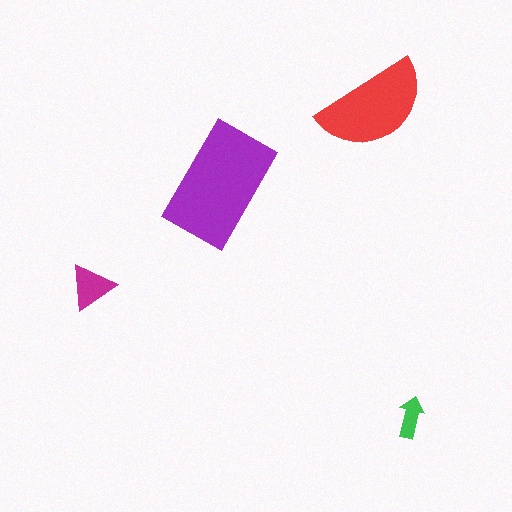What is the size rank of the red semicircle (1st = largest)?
2nd.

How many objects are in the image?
There are 4 objects in the image.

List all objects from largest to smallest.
The purple rectangle, the red semicircle, the magenta triangle, the green arrow.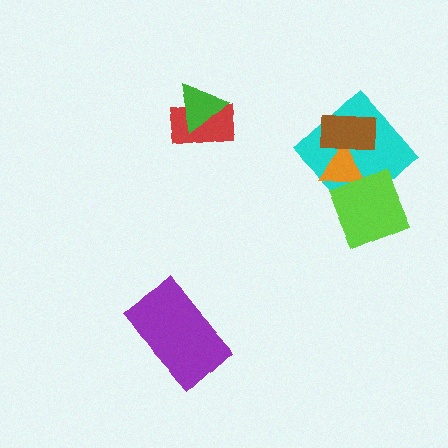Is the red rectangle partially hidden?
Yes, it is partially covered by another shape.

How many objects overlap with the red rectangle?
1 object overlaps with the red rectangle.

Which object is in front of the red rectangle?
The green triangle is in front of the red rectangle.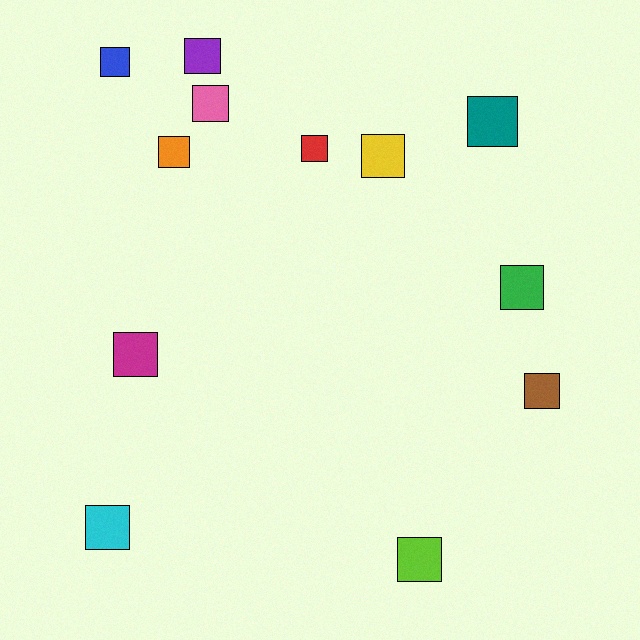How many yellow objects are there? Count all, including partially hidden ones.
There is 1 yellow object.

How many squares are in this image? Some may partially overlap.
There are 12 squares.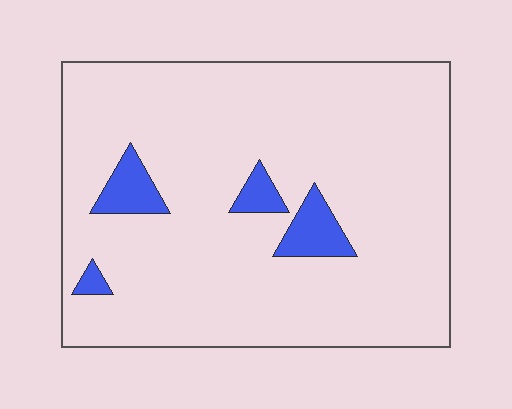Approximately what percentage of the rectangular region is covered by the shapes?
Approximately 10%.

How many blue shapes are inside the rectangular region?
4.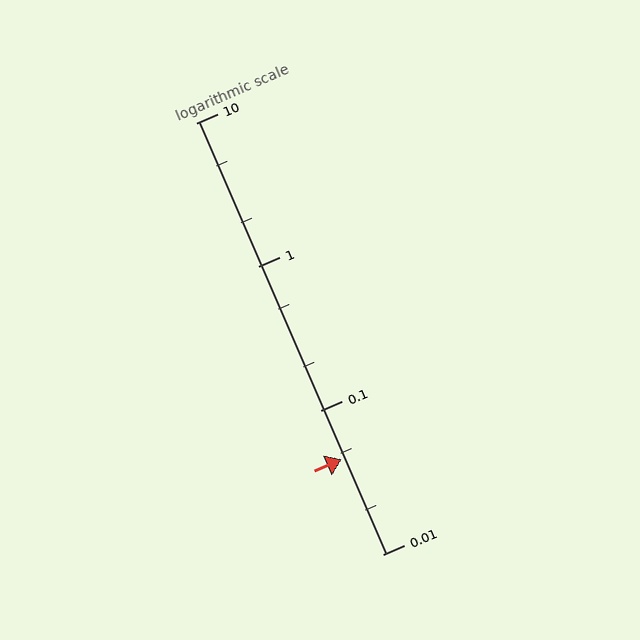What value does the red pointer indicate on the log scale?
The pointer indicates approximately 0.046.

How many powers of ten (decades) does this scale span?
The scale spans 3 decades, from 0.01 to 10.